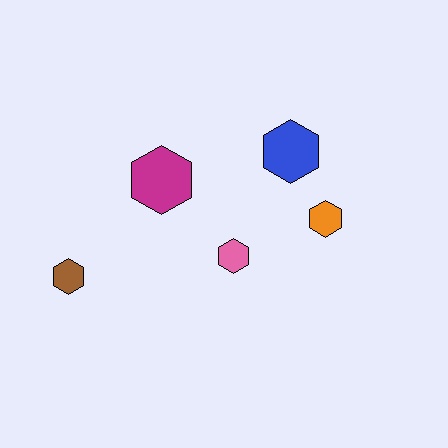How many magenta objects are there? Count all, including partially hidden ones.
There is 1 magenta object.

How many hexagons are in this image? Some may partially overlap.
There are 5 hexagons.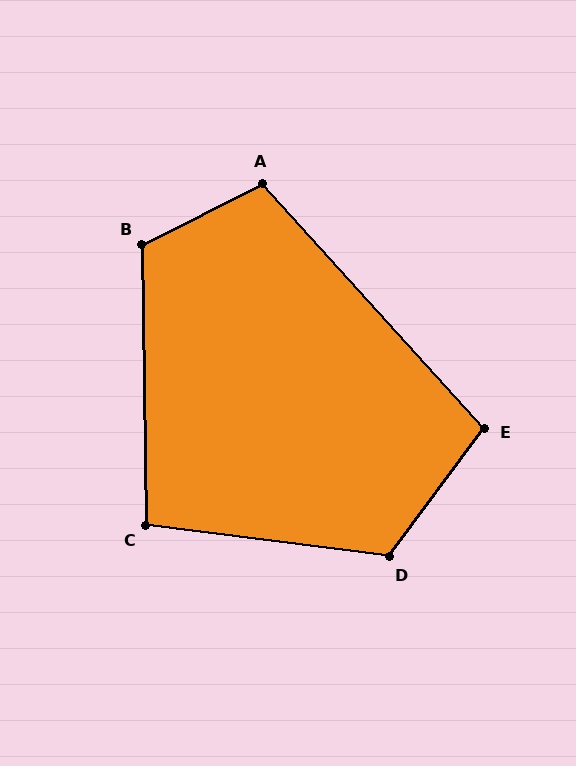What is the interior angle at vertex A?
Approximately 105 degrees (obtuse).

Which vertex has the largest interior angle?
D, at approximately 119 degrees.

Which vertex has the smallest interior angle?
C, at approximately 98 degrees.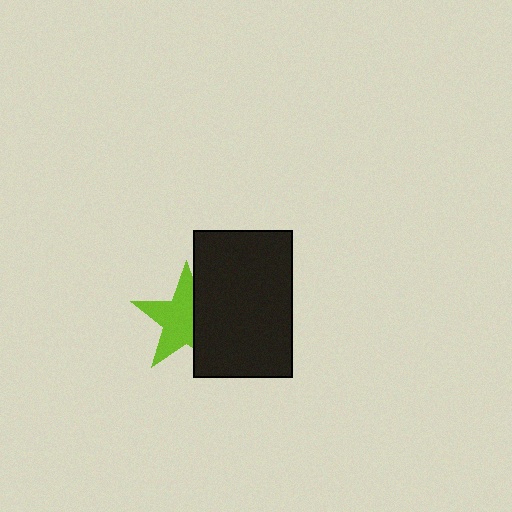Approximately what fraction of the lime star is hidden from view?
Roughly 37% of the lime star is hidden behind the black rectangle.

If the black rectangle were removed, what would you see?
You would see the complete lime star.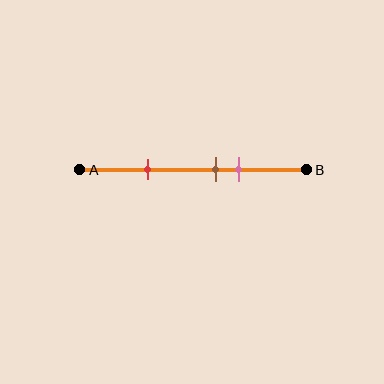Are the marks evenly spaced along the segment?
No, the marks are not evenly spaced.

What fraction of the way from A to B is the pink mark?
The pink mark is approximately 70% (0.7) of the way from A to B.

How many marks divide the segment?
There are 3 marks dividing the segment.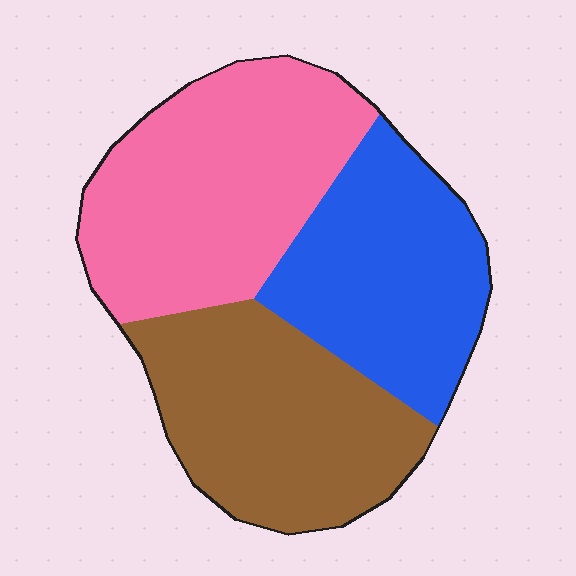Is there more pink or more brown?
Pink.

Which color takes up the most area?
Pink, at roughly 35%.